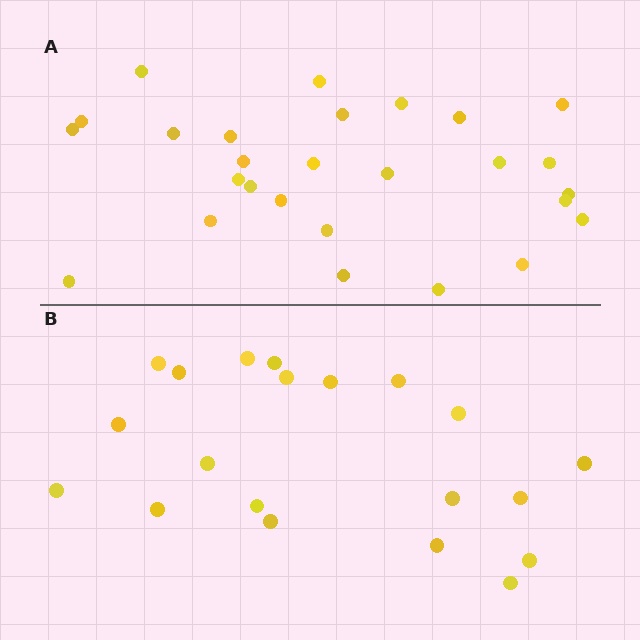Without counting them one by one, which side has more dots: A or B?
Region A (the top region) has more dots.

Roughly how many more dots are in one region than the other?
Region A has roughly 8 or so more dots than region B.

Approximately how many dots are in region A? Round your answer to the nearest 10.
About 30 dots. (The exact count is 27, which rounds to 30.)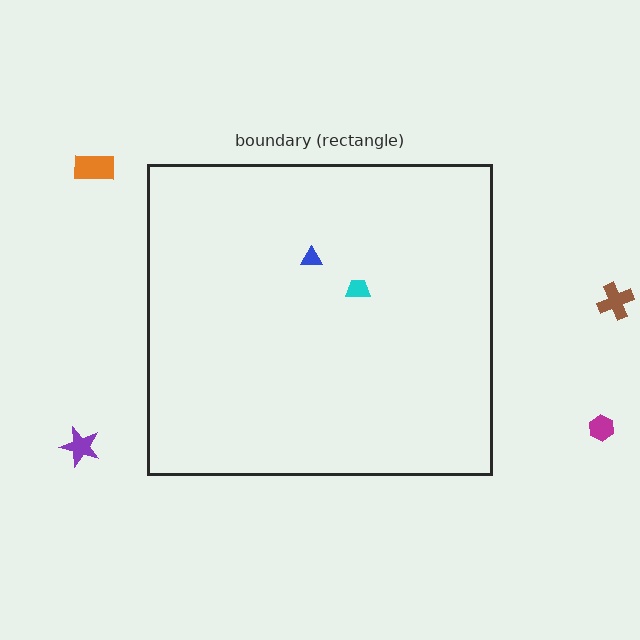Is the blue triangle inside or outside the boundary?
Inside.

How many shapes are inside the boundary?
2 inside, 4 outside.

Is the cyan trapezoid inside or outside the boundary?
Inside.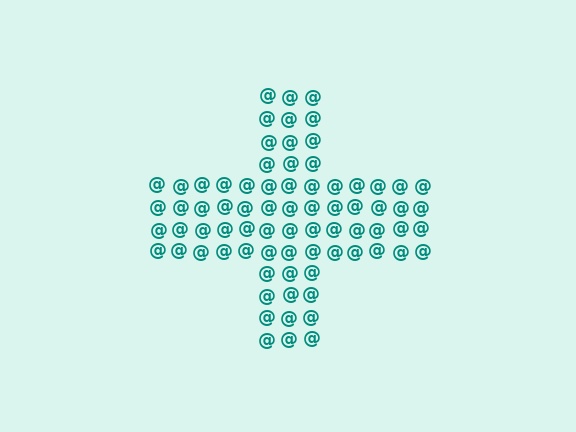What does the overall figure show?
The overall figure shows a cross.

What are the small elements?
The small elements are at signs.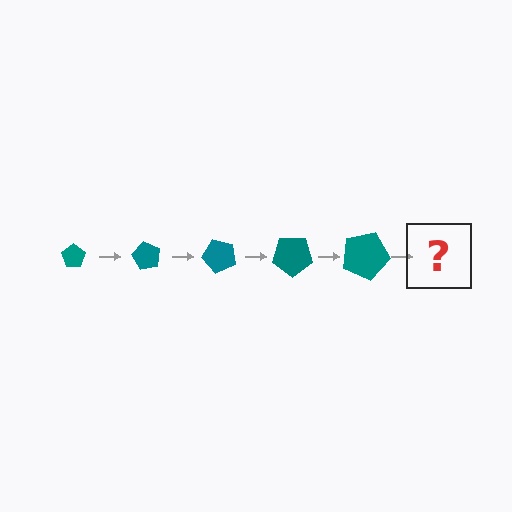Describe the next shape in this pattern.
It should be a pentagon, larger than the previous one and rotated 300 degrees from the start.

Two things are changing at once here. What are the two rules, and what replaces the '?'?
The two rules are that the pentagon grows larger each step and it rotates 60 degrees each step. The '?' should be a pentagon, larger than the previous one and rotated 300 degrees from the start.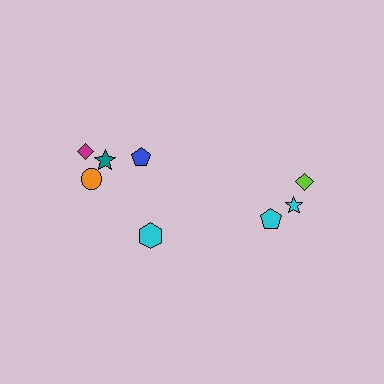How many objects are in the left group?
There are 5 objects.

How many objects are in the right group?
There are 3 objects.